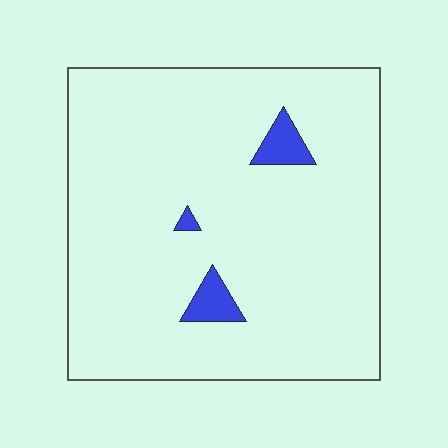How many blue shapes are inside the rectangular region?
3.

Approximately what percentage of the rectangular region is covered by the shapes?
Approximately 5%.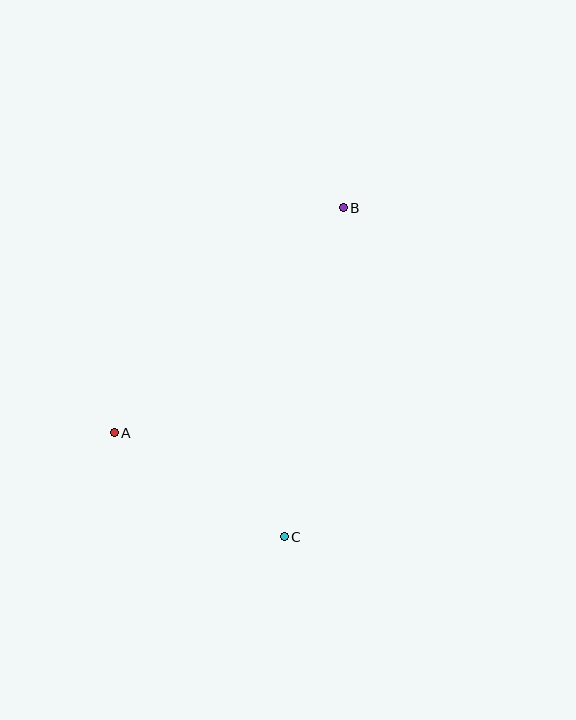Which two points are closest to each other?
Points A and C are closest to each other.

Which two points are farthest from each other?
Points B and C are farthest from each other.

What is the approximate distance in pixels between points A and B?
The distance between A and B is approximately 321 pixels.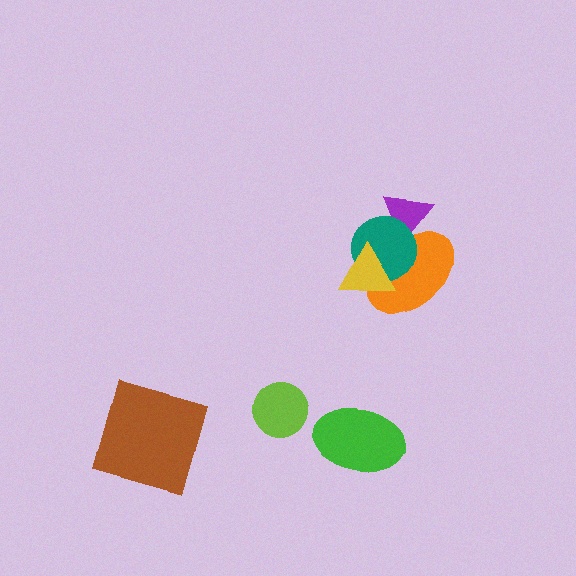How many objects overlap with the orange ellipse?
3 objects overlap with the orange ellipse.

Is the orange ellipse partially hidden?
Yes, it is partially covered by another shape.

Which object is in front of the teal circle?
The yellow triangle is in front of the teal circle.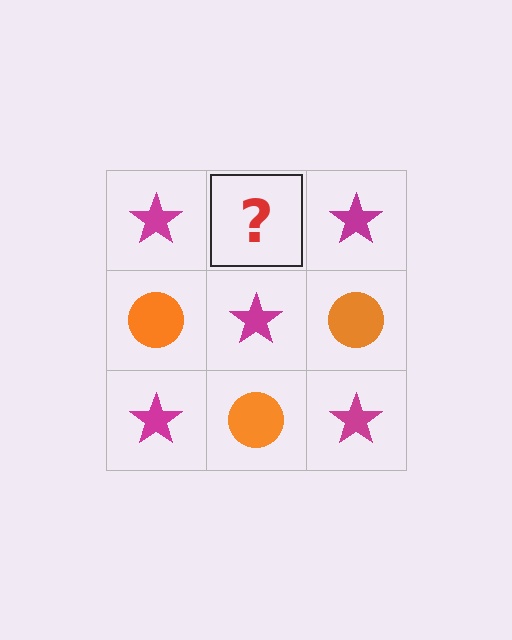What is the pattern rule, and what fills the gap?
The rule is that it alternates magenta star and orange circle in a checkerboard pattern. The gap should be filled with an orange circle.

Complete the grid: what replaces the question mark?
The question mark should be replaced with an orange circle.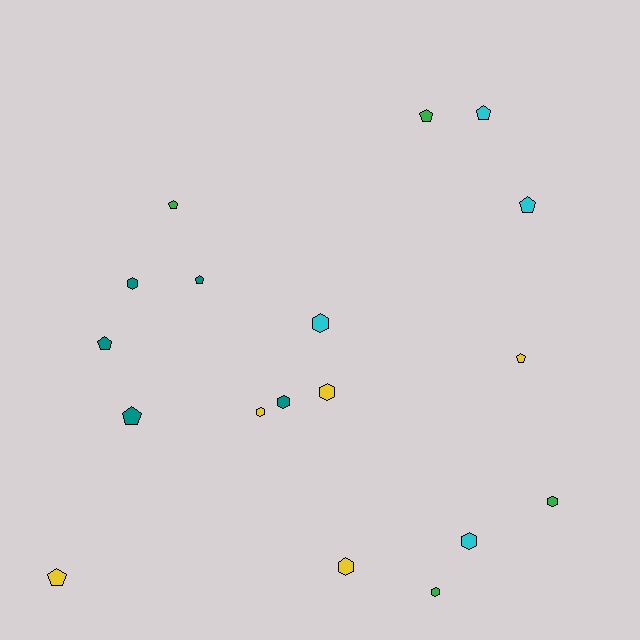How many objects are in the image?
There are 18 objects.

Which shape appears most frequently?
Hexagon, with 9 objects.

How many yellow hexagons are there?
There are 3 yellow hexagons.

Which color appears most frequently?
Yellow, with 5 objects.